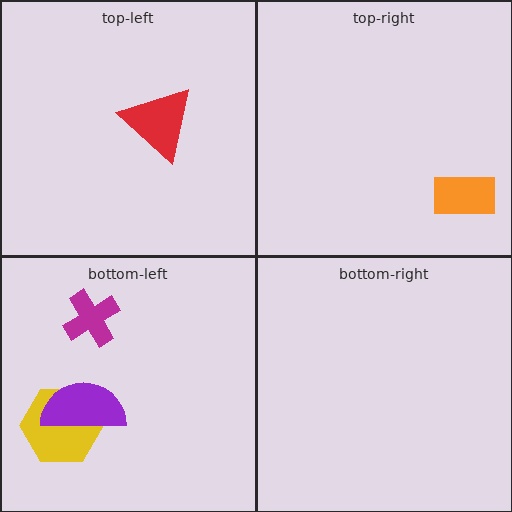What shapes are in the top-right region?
The orange rectangle.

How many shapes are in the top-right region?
1.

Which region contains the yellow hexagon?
The bottom-left region.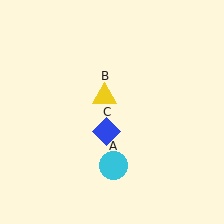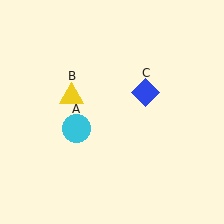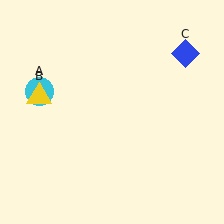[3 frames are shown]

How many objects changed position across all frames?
3 objects changed position: cyan circle (object A), yellow triangle (object B), blue diamond (object C).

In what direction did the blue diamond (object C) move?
The blue diamond (object C) moved up and to the right.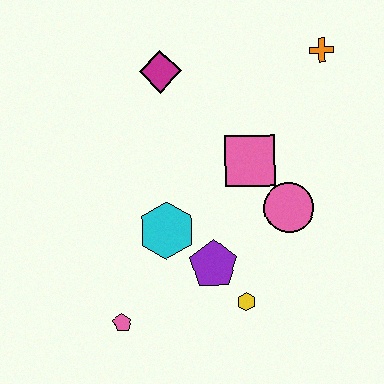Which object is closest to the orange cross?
The pink square is closest to the orange cross.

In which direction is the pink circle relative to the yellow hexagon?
The pink circle is above the yellow hexagon.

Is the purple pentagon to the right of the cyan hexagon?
Yes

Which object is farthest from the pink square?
The pink pentagon is farthest from the pink square.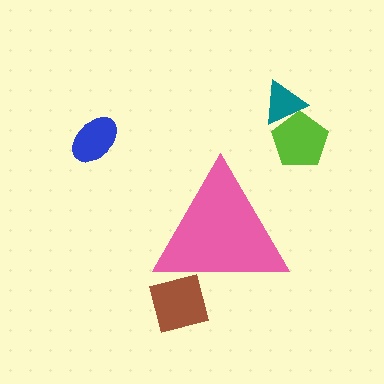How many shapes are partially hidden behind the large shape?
1 shape is partially hidden.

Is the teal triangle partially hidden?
No, the teal triangle is fully visible.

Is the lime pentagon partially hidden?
No, the lime pentagon is fully visible.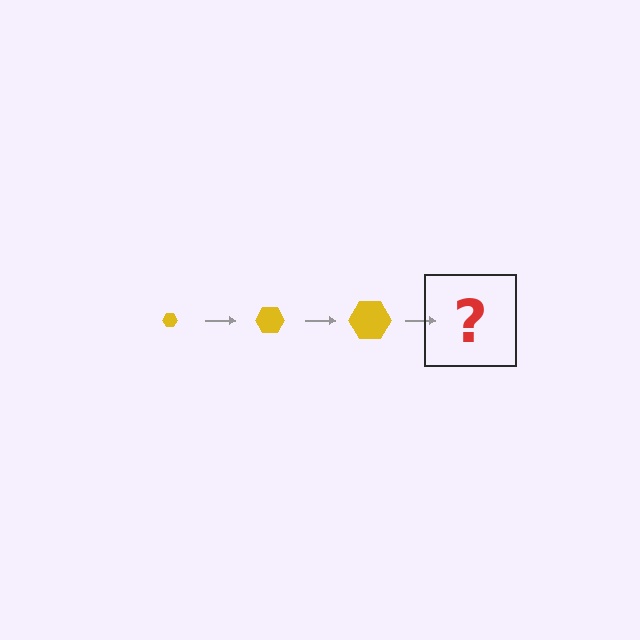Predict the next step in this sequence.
The next step is a yellow hexagon, larger than the previous one.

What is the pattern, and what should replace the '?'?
The pattern is that the hexagon gets progressively larger each step. The '?' should be a yellow hexagon, larger than the previous one.